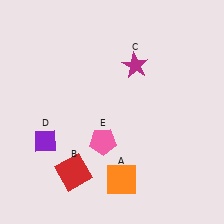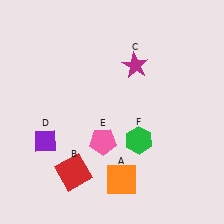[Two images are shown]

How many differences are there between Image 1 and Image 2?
There is 1 difference between the two images.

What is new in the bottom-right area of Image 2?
A green hexagon (F) was added in the bottom-right area of Image 2.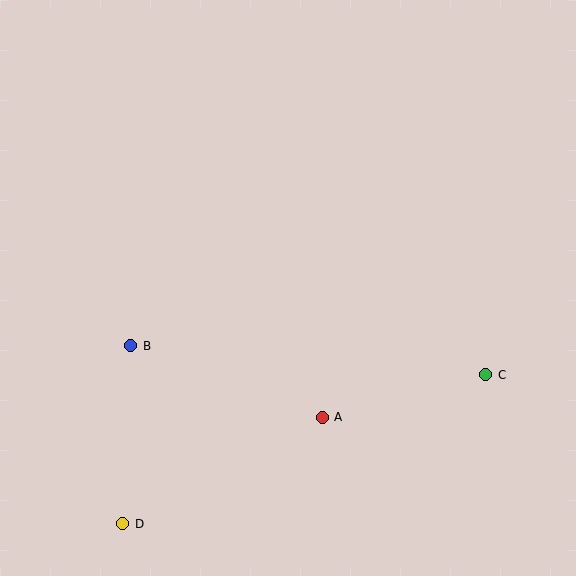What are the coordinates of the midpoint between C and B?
The midpoint between C and B is at (308, 360).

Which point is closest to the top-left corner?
Point B is closest to the top-left corner.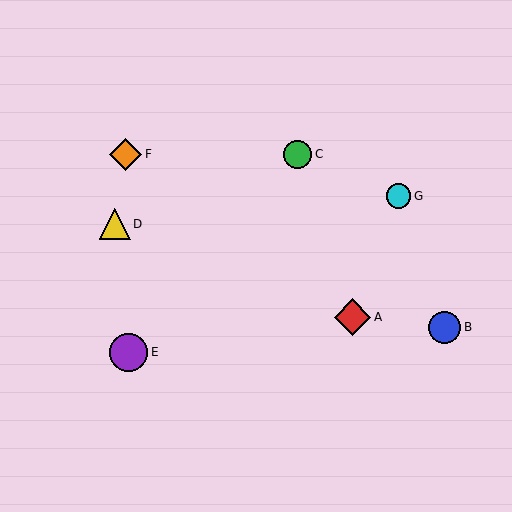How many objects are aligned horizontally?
2 objects (C, F) are aligned horizontally.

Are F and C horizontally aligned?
Yes, both are at y≈154.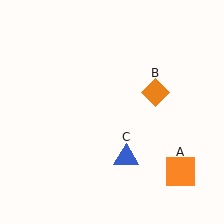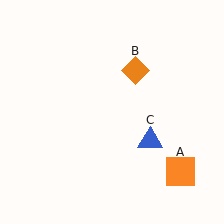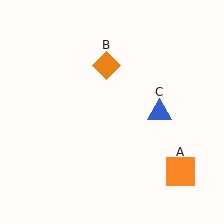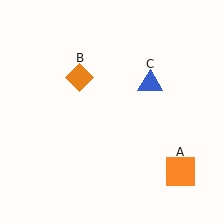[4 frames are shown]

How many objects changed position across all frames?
2 objects changed position: orange diamond (object B), blue triangle (object C).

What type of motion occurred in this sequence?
The orange diamond (object B), blue triangle (object C) rotated counterclockwise around the center of the scene.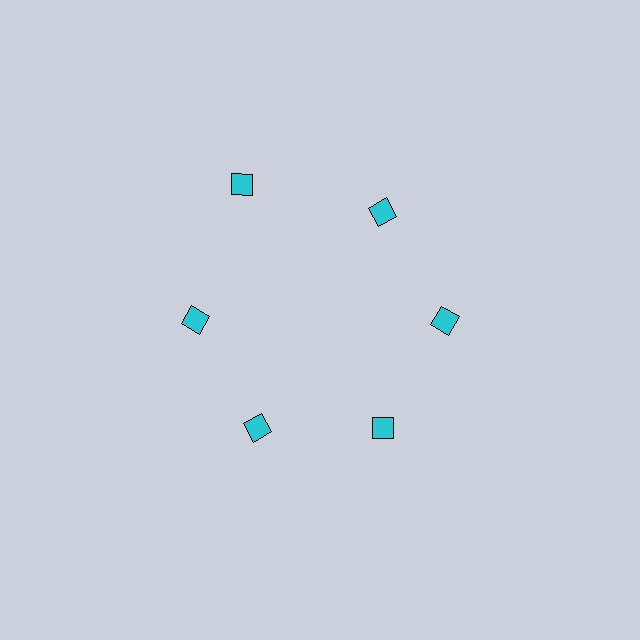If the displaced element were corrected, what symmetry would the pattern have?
It would have 6-fold rotational symmetry — the pattern would map onto itself every 60 degrees.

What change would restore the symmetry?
The symmetry would be restored by moving it inward, back onto the ring so that all 6 diamonds sit at equal angles and equal distance from the center.